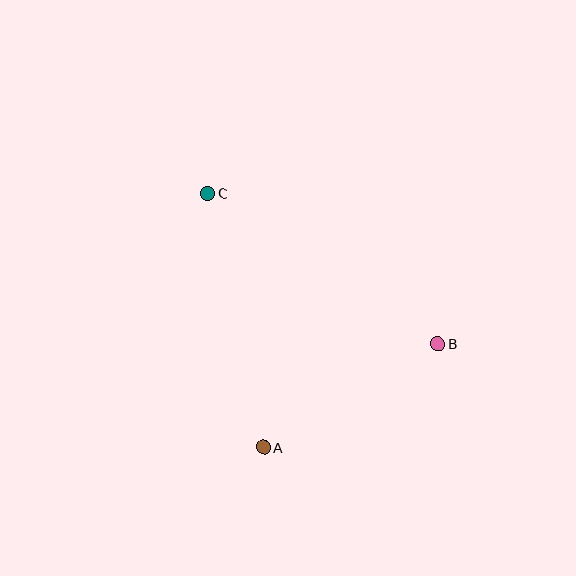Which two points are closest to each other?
Points A and B are closest to each other.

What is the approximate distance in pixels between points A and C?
The distance between A and C is approximately 260 pixels.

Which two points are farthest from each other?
Points B and C are farthest from each other.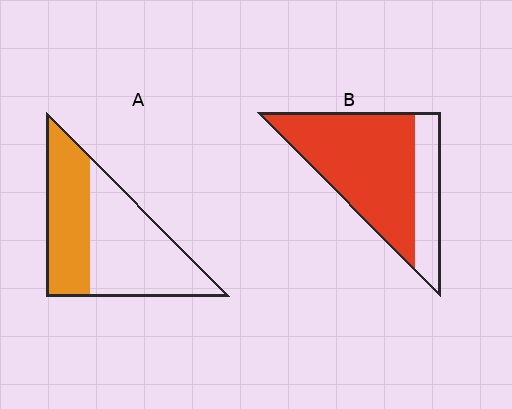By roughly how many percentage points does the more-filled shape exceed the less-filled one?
By roughly 30 percentage points (B over A).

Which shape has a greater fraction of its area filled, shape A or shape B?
Shape B.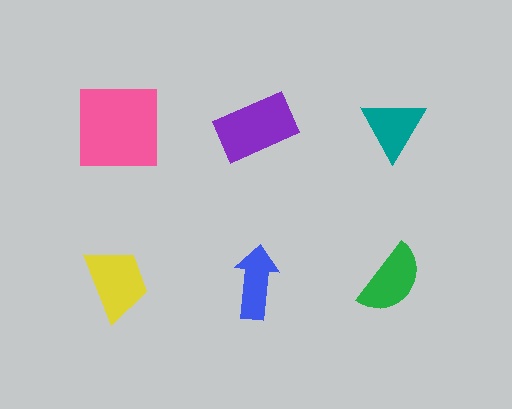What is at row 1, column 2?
A purple rectangle.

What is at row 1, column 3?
A teal triangle.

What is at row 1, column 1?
A pink square.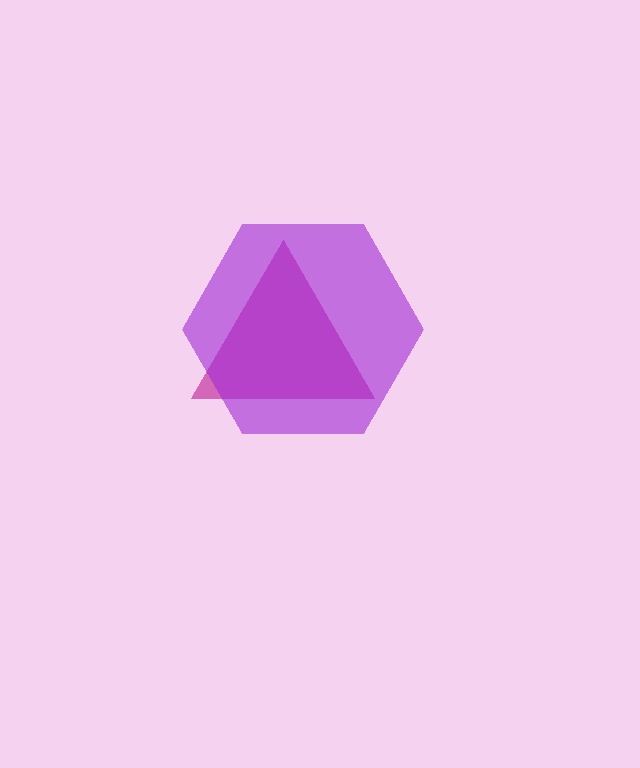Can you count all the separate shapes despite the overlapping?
Yes, there are 2 separate shapes.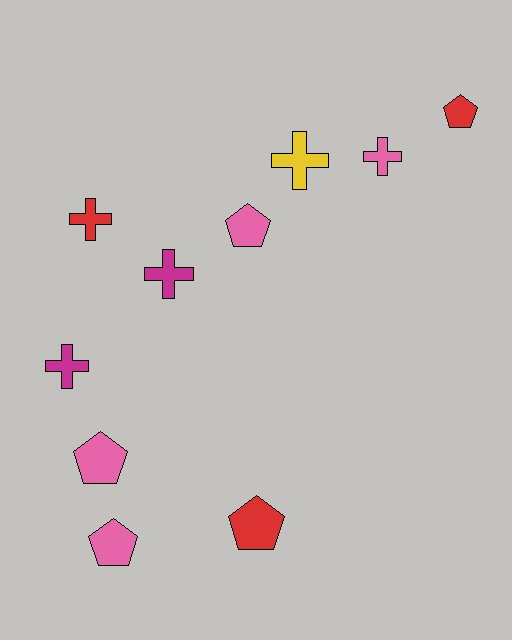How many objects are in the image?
There are 10 objects.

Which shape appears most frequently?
Cross, with 5 objects.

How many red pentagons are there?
There are 2 red pentagons.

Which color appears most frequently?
Pink, with 4 objects.